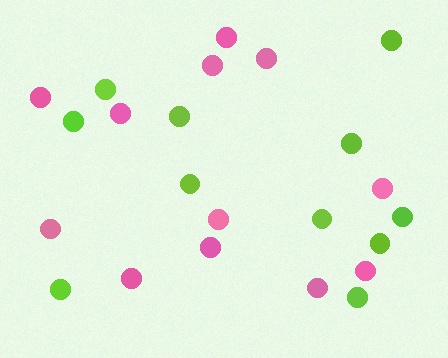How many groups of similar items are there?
There are 2 groups: one group of pink circles (12) and one group of lime circles (11).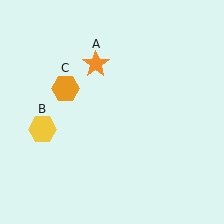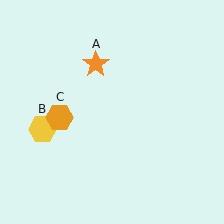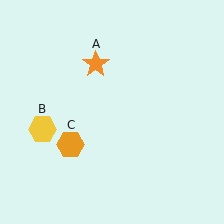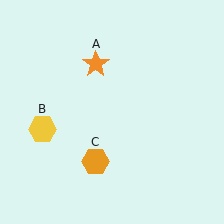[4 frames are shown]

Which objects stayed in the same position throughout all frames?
Orange star (object A) and yellow hexagon (object B) remained stationary.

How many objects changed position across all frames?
1 object changed position: orange hexagon (object C).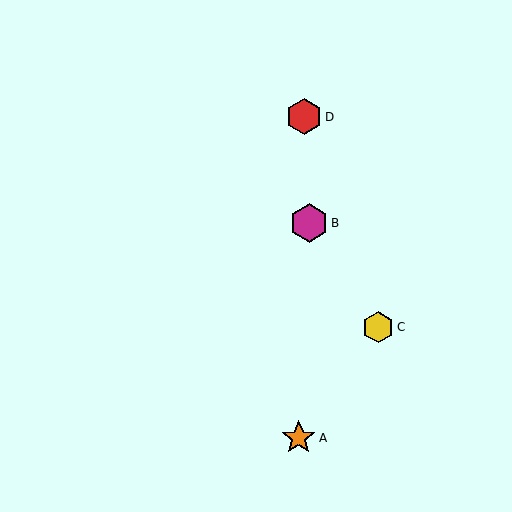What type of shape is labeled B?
Shape B is a magenta hexagon.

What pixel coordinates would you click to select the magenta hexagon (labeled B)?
Click at (309, 223) to select the magenta hexagon B.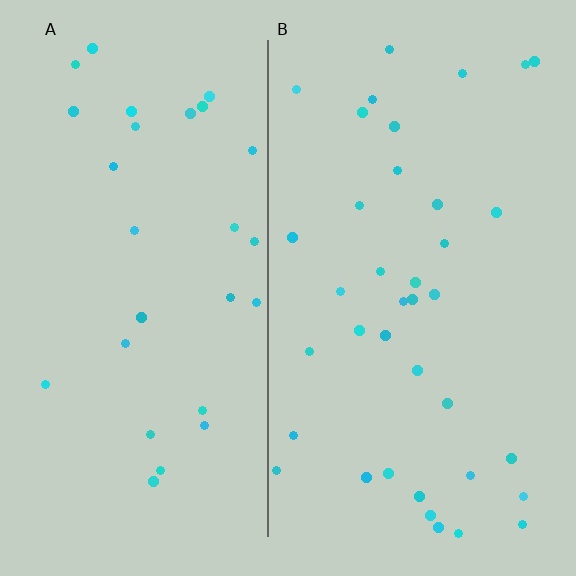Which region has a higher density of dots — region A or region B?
B (the right).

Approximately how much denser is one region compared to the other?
Approximately 1.4× — region B over region A.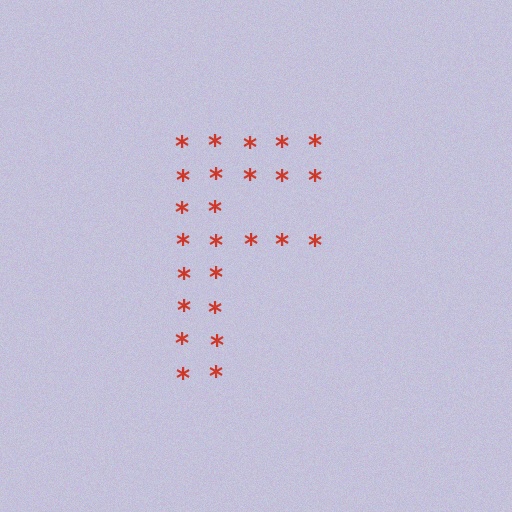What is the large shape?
The large shape is the letter F.